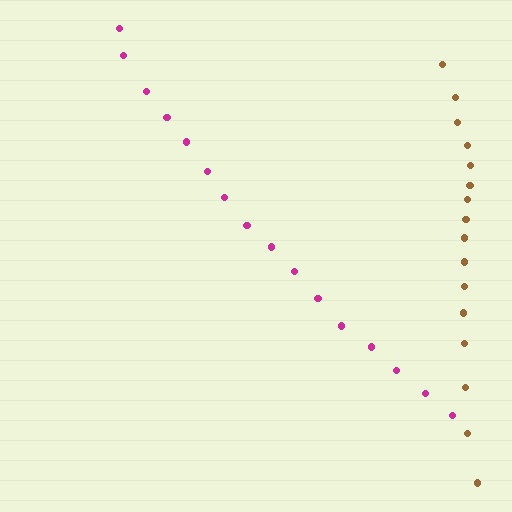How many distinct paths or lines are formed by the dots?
There are 2 distinct paths.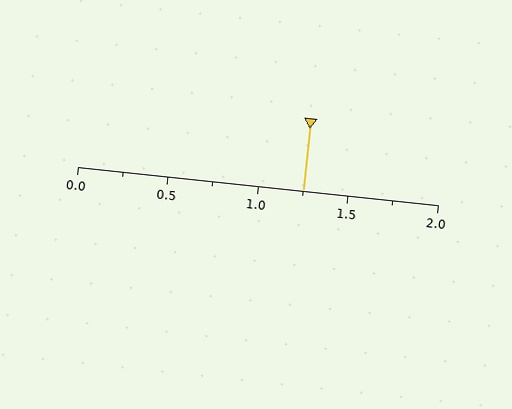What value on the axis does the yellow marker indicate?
The marker indicates approximately 1.25.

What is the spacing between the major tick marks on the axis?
The major ticks are spaced 0.5 apart.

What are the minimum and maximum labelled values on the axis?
The axis runs from 0.0 to 2.0.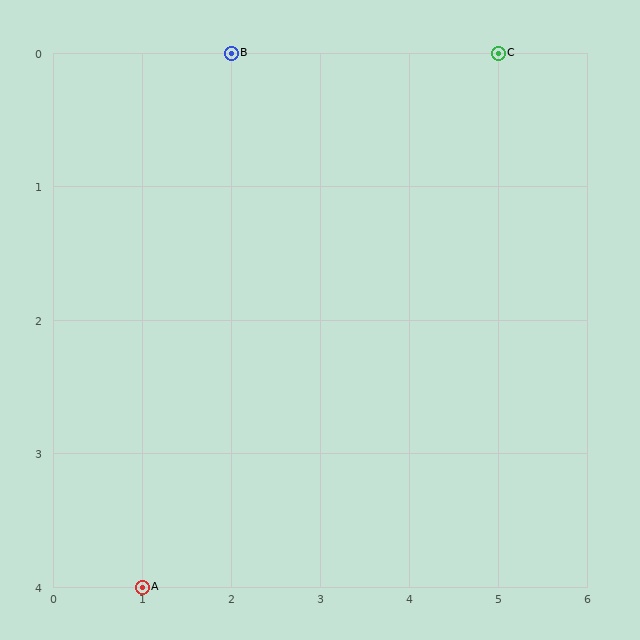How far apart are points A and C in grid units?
Points A and C are 4 columns and 4 rows apart (about 5.7 grid units diagonally).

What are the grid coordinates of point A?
Point A is at grid coordinates (1, 4).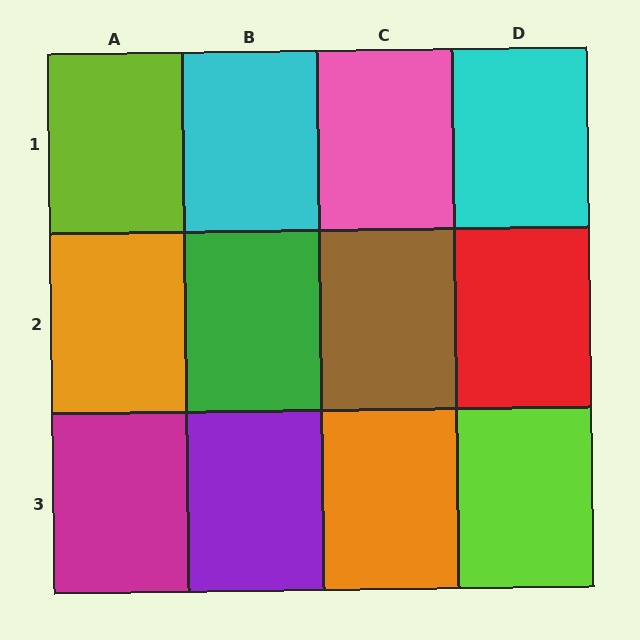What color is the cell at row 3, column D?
Lime.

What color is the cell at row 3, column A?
Magenta.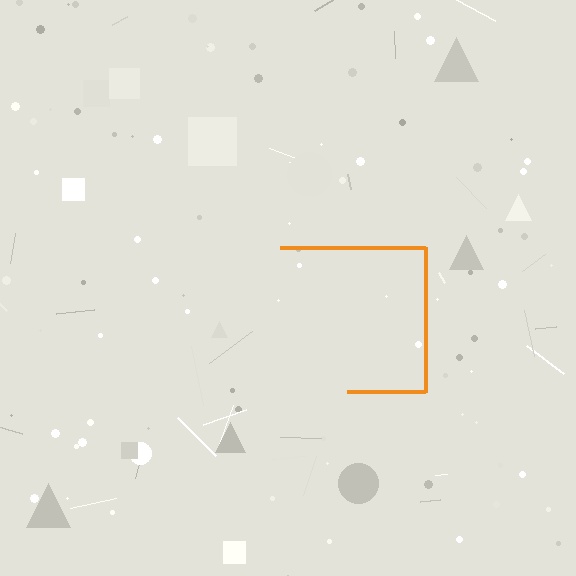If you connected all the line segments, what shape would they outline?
They would outline a square.